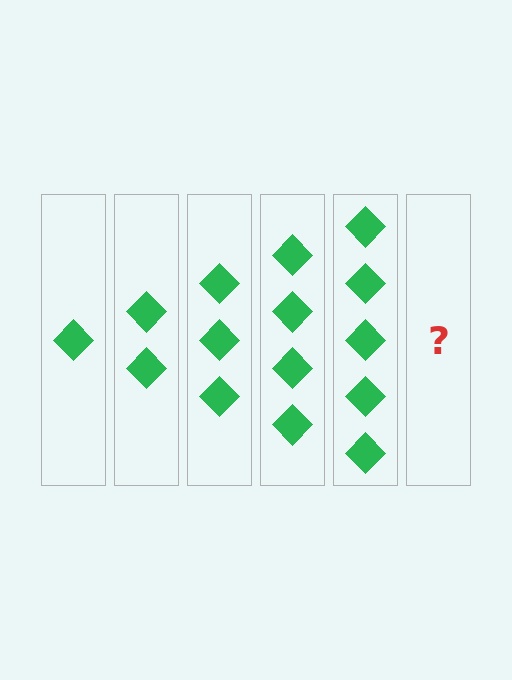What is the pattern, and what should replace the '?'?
The pattern is that each step adds one more diamond. The '?' should be 6 diamonds.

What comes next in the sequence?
The next element should be 6 diamonds.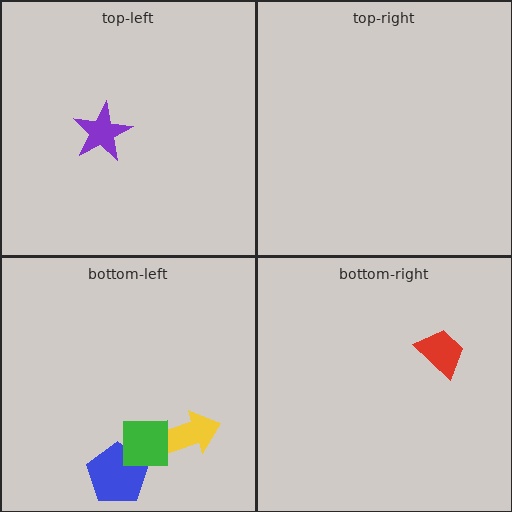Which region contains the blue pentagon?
The bottom-left region.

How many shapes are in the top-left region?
1.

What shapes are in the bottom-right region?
The red trapezoid.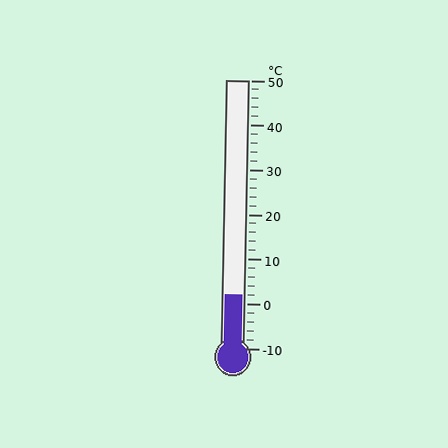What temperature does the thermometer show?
The thermometer shows approximately 2°C.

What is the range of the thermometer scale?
The thermometer scale ranges from -10°C to 50°C.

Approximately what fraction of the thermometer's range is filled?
The thermometer is filled to approximately 20% of its range.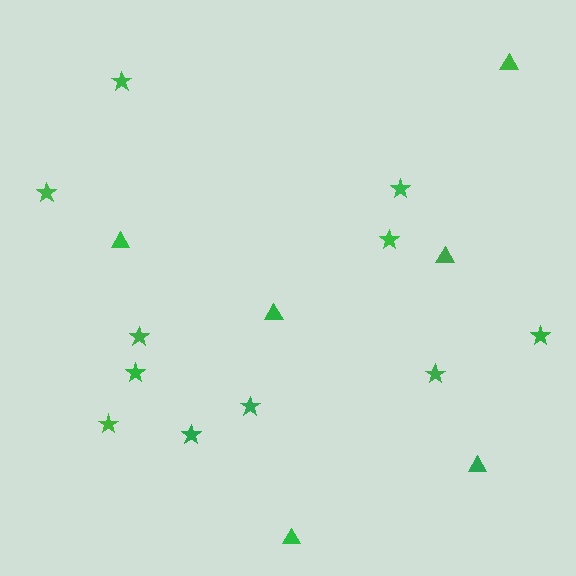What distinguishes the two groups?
There are 2 groups: one group of triangles (6) and one group of stars (11).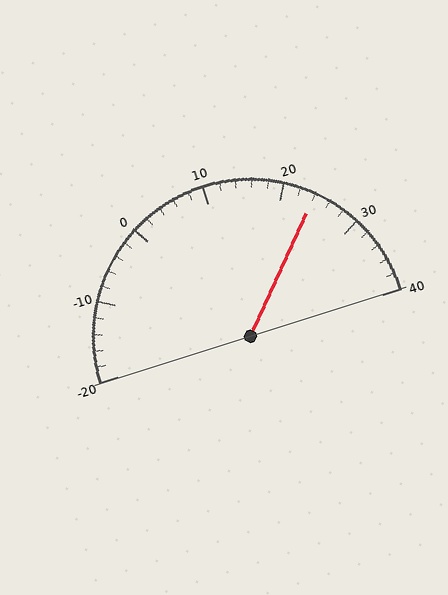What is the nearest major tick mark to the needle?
The nearest major tick mark is 20.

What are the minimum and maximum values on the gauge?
The gauge ranges from -20 to 40.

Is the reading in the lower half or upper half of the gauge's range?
The reading is in the upper half of the range (-20 to 40).